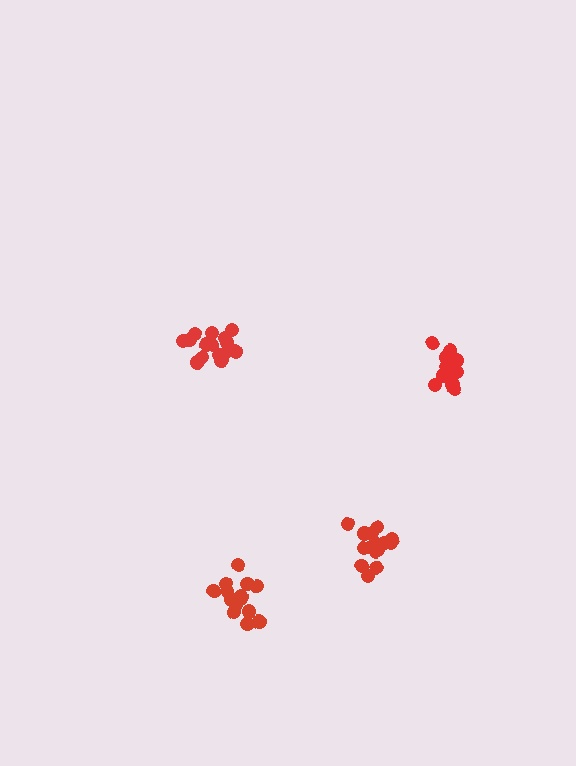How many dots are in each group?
Group 1: 16 dots, Group 2: 14 dots, Group 3: 14 dots, Group 4: 15 dots (59 total).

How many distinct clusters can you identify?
There are 4 distinct clusters.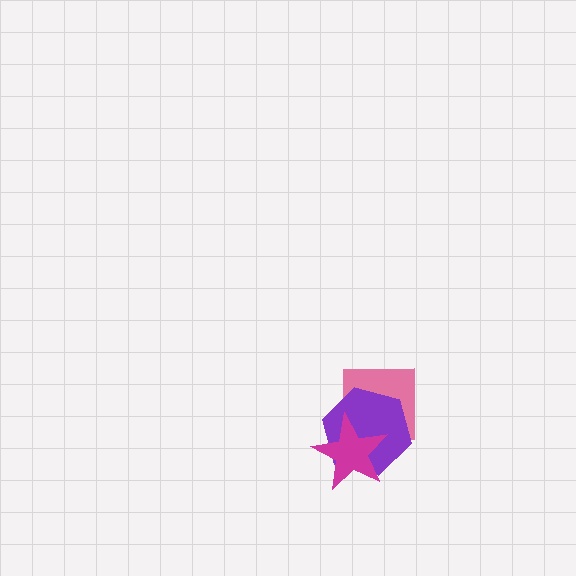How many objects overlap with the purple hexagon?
2 objects overlap with the purple hexagon.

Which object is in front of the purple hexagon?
The magenta star is in front of the purple hexagon.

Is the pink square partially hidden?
Yes, it is partially covered by another shape.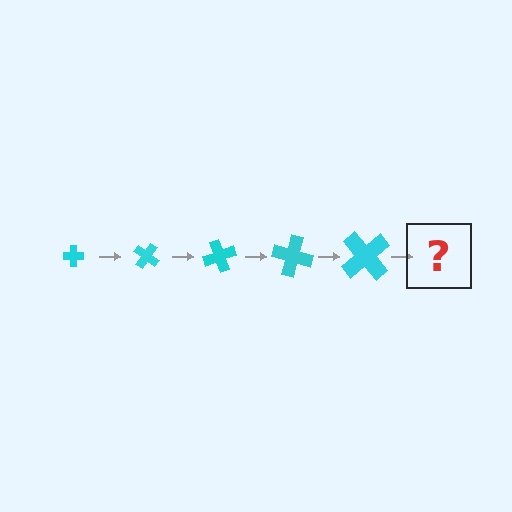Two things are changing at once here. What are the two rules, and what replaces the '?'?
The two rules are that the cross grows larger each step and it rotates 35 degrees each step. The '?' should be a cross, larger than the previous one and rotated 175 degrees from the start.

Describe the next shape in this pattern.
It should be a cross, larger than the previous one and rotated 175 degrees from the start.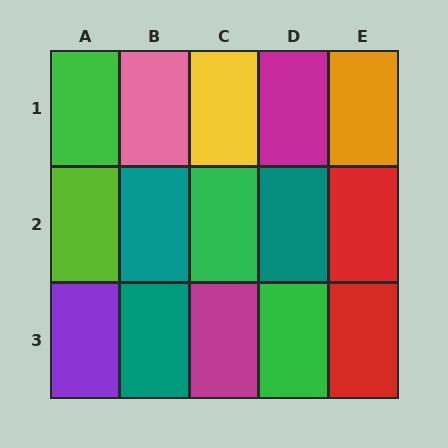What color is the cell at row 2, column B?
Teal.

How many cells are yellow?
1 cell is yellow.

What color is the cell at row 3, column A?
Purple.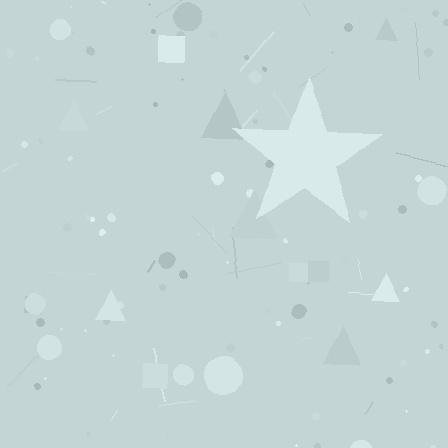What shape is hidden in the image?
A star is hidden in the image.